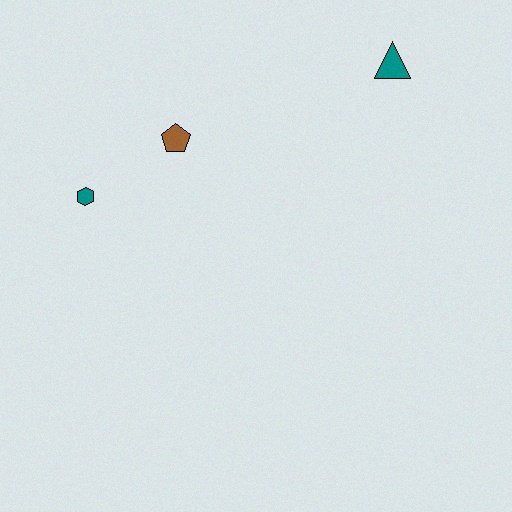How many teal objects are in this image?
There are 2 teal objects.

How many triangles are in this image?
There is 1 triangle.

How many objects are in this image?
There are 3 objects.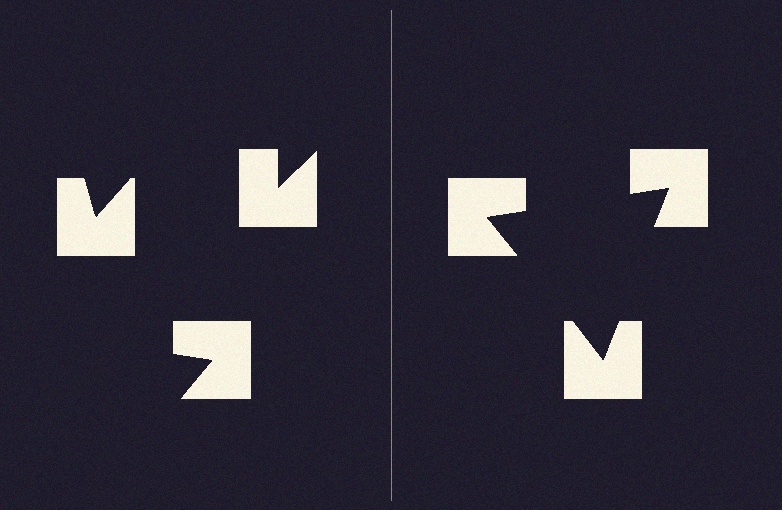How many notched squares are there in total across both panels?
6 — 3 on each side.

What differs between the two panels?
The notched squares are positioned identically on both sides; only the wedge orientations differ. On the right they align to a triangle; on the left they are misaligned.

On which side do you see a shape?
An illusory triangle appears on the right side. On the left side the wedge cuts are rotated, so no coherent shape forms.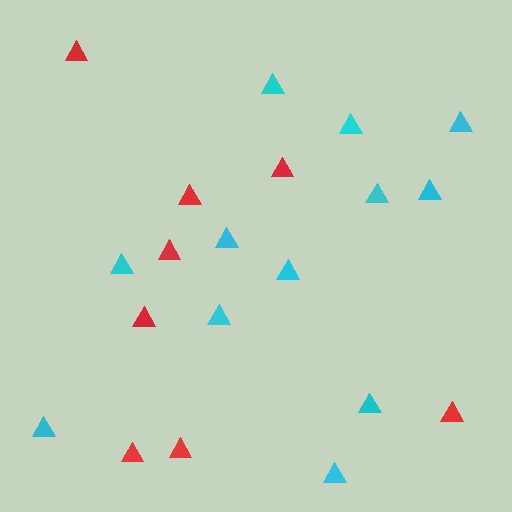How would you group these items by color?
There are 2 groups: one group of cyan triangles (12) and one group of red triangles (8).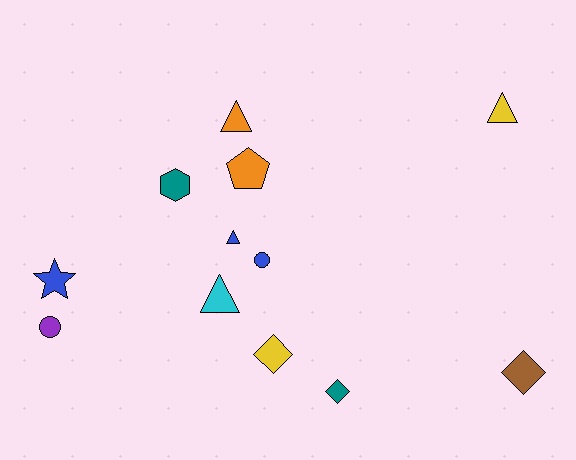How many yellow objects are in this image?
There are 2 yellow objects.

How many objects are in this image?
There are 12 objects.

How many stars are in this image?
There is 1 star.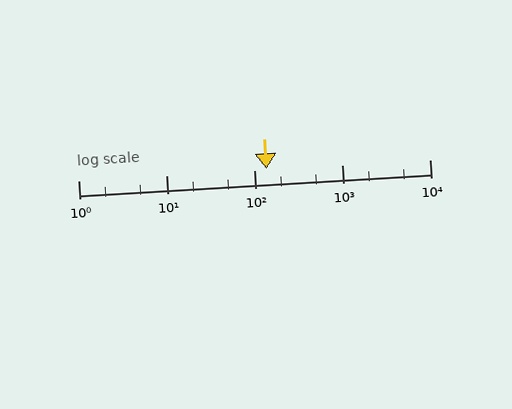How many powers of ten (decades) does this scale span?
The scale spans 4 decades, from 1 to 10000.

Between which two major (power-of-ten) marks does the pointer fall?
The pointer is between 100 and 1000.